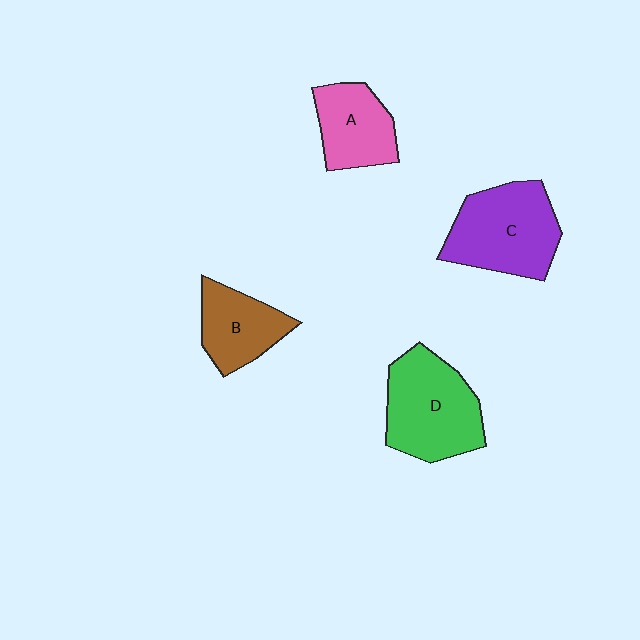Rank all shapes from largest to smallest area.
From largest to smallest: D (green), C (purple), A (pink), B (brown).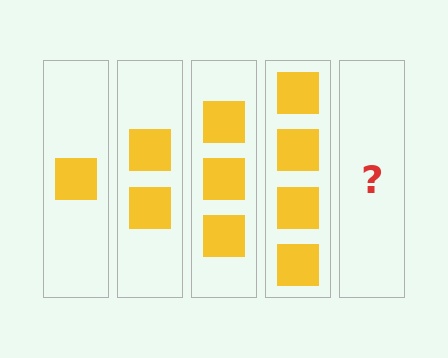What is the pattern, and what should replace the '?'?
The pattern is that each step adds one more square. The '?' should be 5 squares.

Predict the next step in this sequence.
The next step is 5 squares.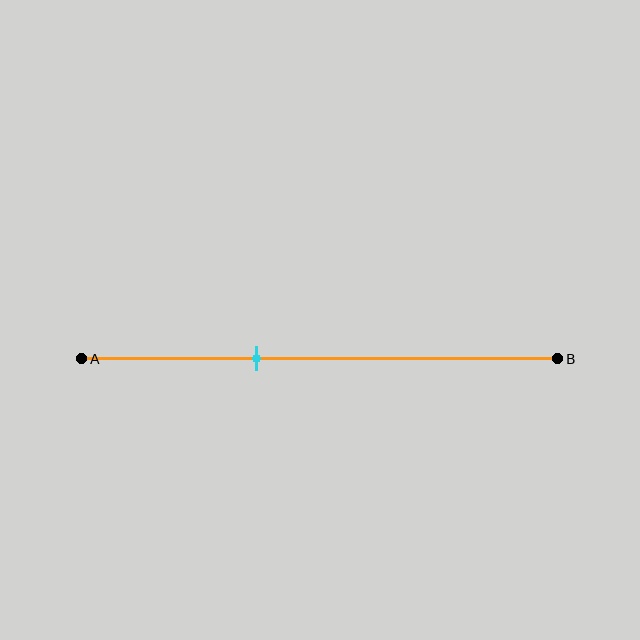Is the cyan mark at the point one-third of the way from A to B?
No, the mark is at about 35% from A, not at the 33% one-third point.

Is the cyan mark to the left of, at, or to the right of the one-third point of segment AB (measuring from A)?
The cyan mark is to the right of the one-third point of segment AB.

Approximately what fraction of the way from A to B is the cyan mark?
The cyan mark is approximately 35% of the way from A to B.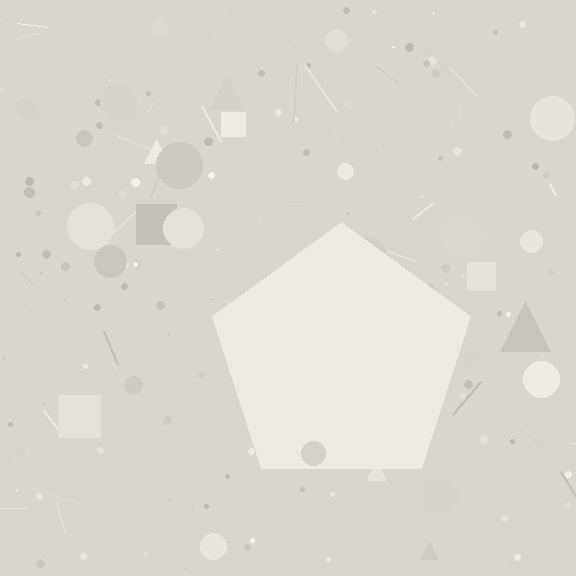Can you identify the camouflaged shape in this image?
The camouflaged shape is a pentagon.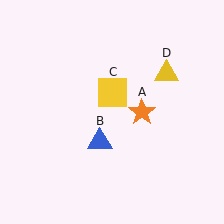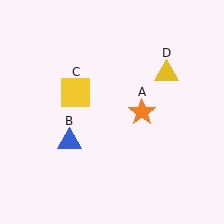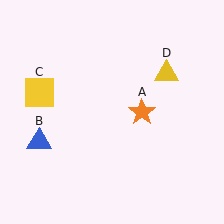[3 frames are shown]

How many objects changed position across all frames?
2 objects changed position: blue triangle (object B), yellow square (object C).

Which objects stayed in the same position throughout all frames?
Orange star (object A) and yellow triangle (object D) remained stationary.